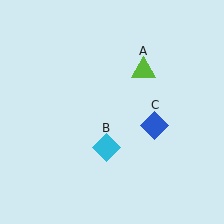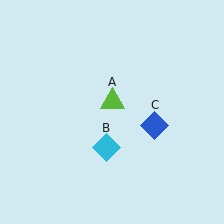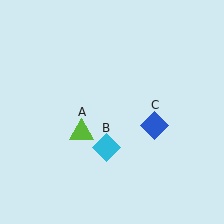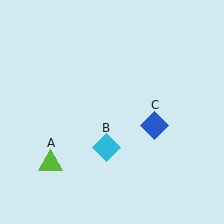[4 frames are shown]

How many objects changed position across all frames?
1 object changed position: lime triangle (object A).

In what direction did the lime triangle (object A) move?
The lime triangle (object A) moved down and to the left.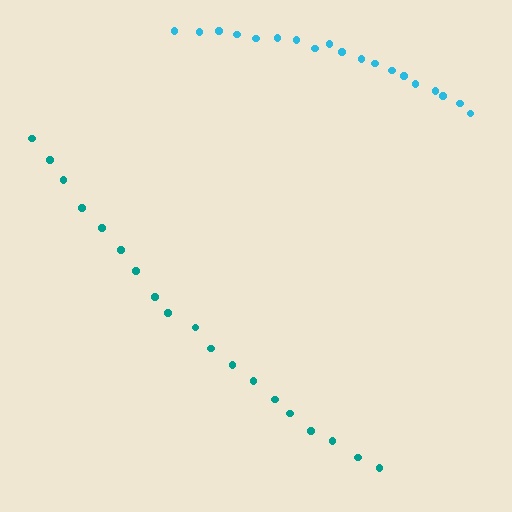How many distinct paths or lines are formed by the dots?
There are 2 distinct paths.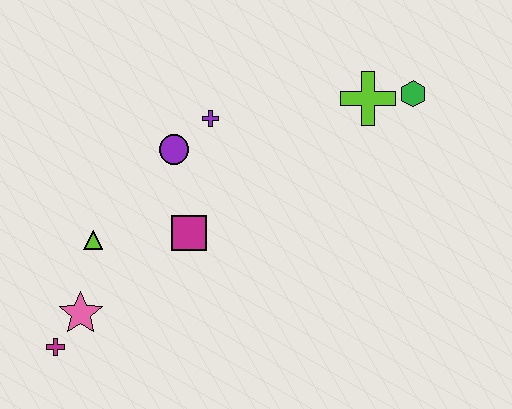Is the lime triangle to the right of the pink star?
Yes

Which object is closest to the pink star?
The magenta cross is closest to the pink star.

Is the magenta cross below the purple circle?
Yes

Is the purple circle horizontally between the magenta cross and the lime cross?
Yes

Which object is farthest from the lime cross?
The magenta cross is farthest from the lime cross.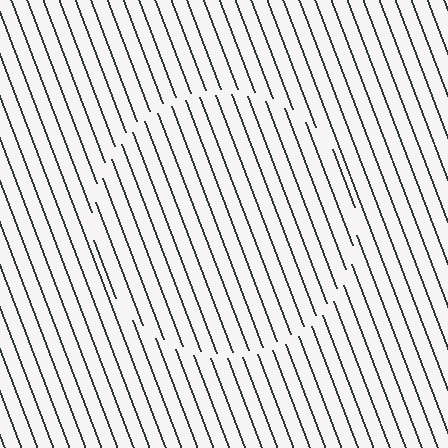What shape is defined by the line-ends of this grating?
An illusory circle. The interior of the shape contains the same grating, shifted by half a period — the contour is defined by the phase discontinuity where line-ends from the inner and outer gratings abut.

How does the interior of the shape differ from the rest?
The interior of the shape contains the same grating, shifted by half a period — the contour is defined by the phase discontinuity where line-ends from the inner and outer gratings abut.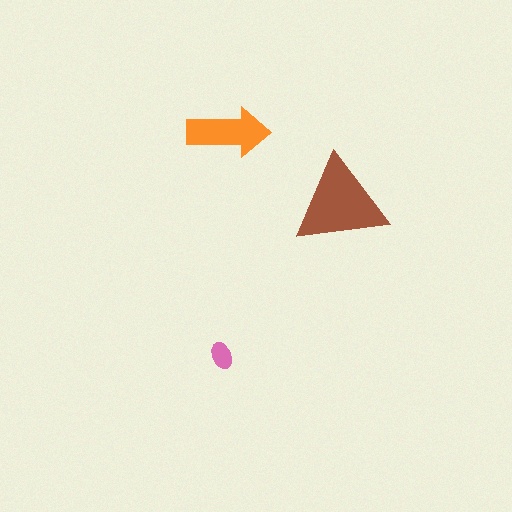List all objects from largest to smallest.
The brown triangle, the orange arrow, the pink ellipse.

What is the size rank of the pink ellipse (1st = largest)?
3rd.